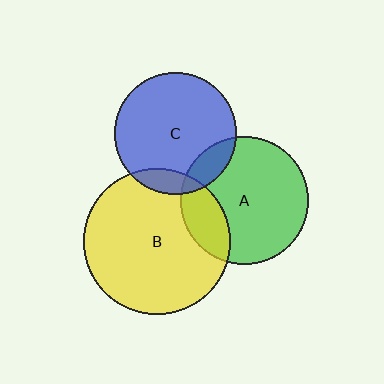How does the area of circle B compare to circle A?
Approximately 1.3 times.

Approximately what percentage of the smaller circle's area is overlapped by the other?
Approximately 20%.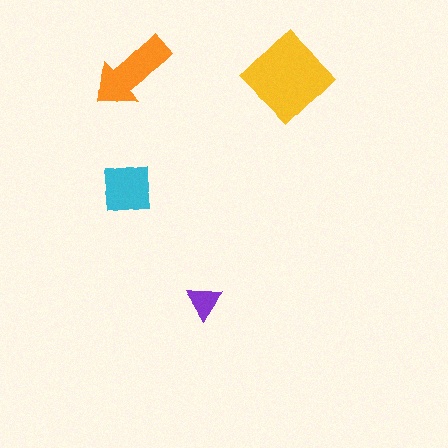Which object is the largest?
The yellow diamond.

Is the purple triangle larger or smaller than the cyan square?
Smaller.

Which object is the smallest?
The purple triangle.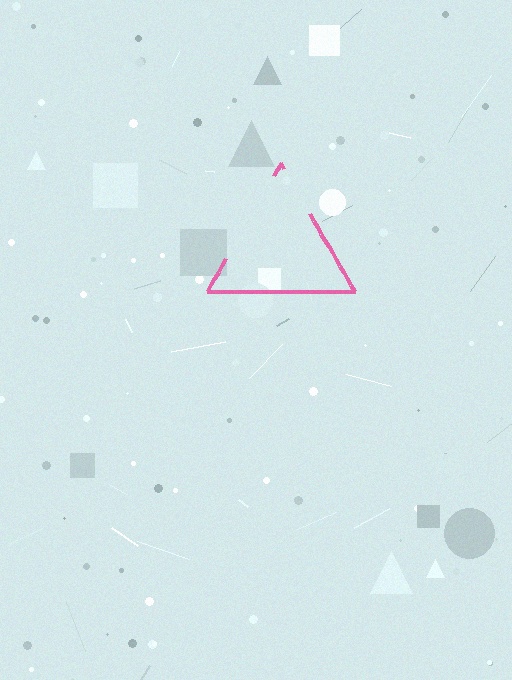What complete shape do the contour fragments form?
The contour fragments form a triangle.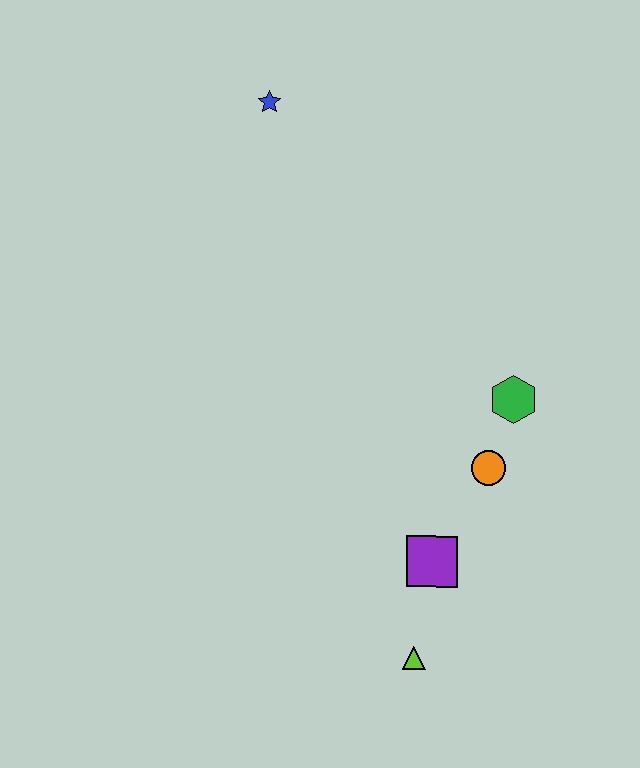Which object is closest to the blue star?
The green hexagon is closest to the blue star.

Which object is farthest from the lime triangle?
The blue star is farthest from the lime triangle.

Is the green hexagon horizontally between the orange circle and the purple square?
No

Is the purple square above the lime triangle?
Yes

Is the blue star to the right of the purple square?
No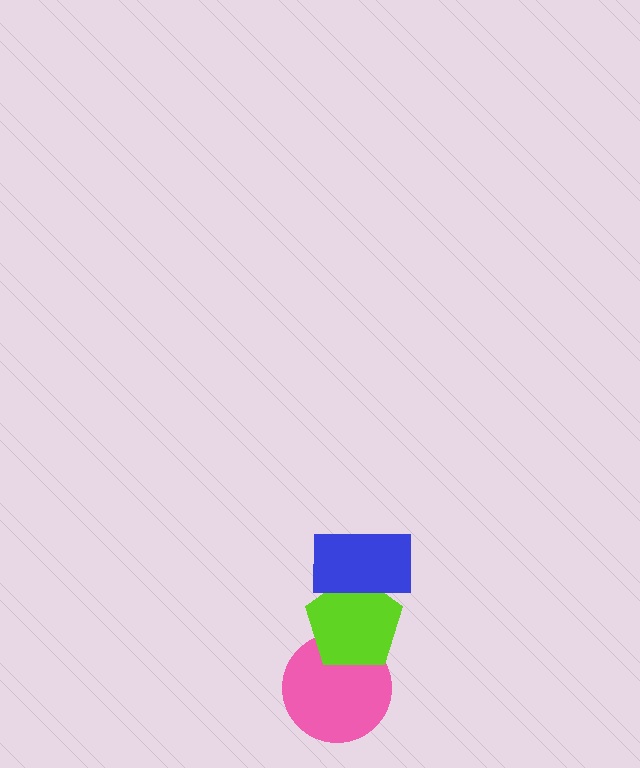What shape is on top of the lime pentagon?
The blue rectangle is on top of the lime pentagon.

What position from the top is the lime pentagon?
The lime pentagon is 2nd from the top.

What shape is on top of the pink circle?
The lime pentagon is on top of the pink circle.